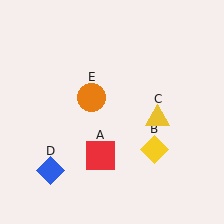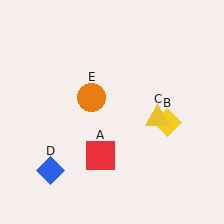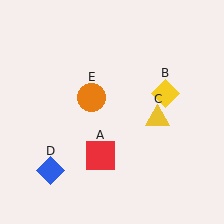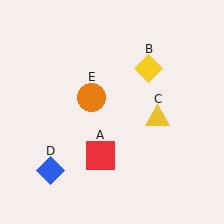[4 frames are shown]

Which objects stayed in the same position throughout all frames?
Red square (object A) and yellow triangle (object C) and blue diamond (object D) and orange circle (object E) remained stationary.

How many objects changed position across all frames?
1 object changed position: yellow diamond (object B).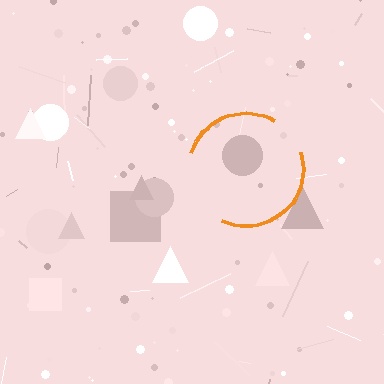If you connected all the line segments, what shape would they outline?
They would outline a circle.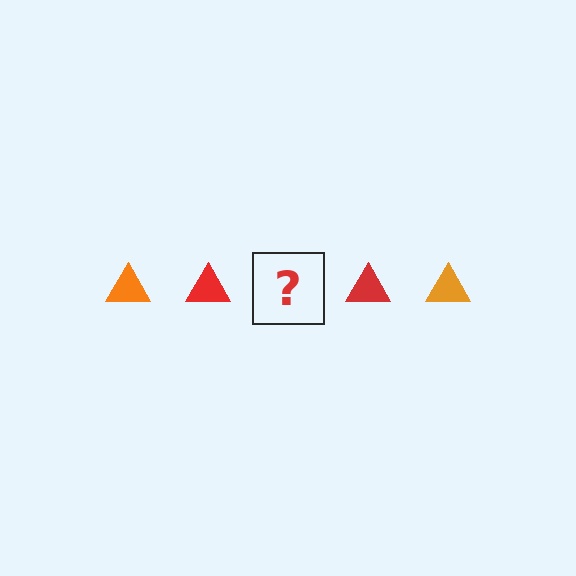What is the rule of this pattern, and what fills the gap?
The rule is that the pattern cycles through orange, red triangles. The gap should be filled with an orange triangle.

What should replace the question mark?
The question mark should be replaced with an orange triangle.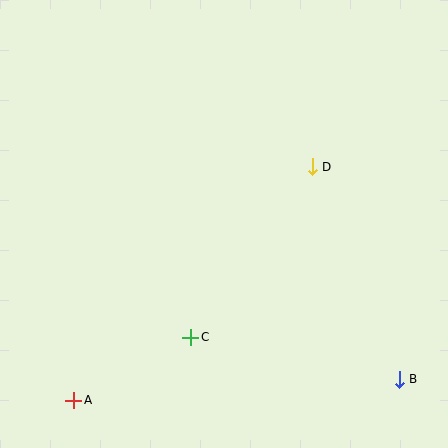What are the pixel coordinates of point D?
Point D is at (312, 167).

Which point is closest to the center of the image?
Point D at (312, 167) is closest to the center.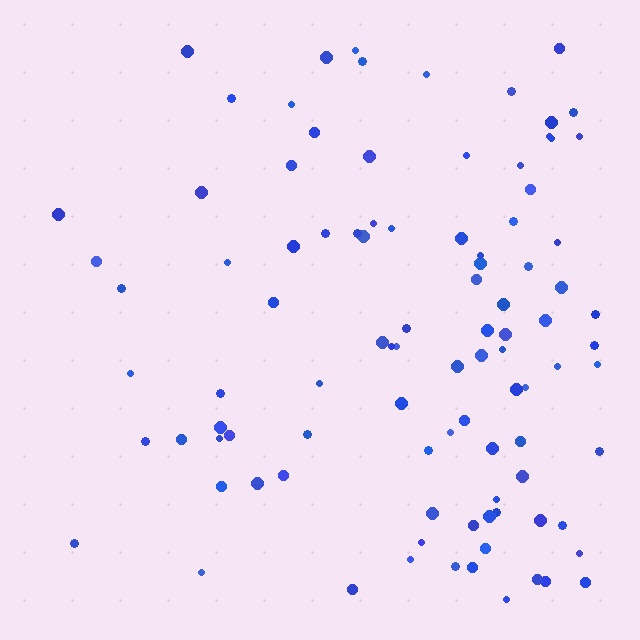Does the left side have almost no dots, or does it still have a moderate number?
Still a moderate number, just noticeably fewer than the right.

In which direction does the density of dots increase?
From left to right, with the right side densest.